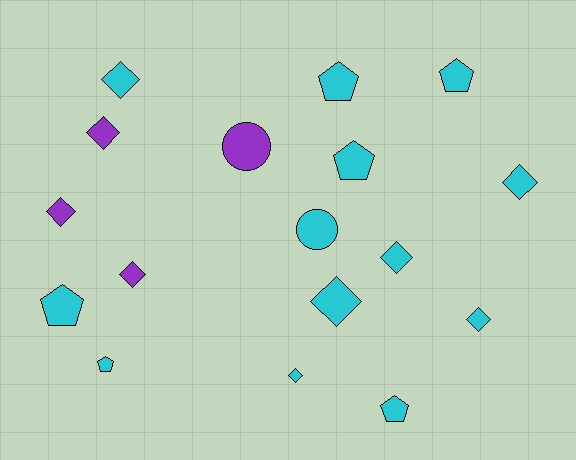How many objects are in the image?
There are 17 objects.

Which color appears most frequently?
Cyan, with 13 objects.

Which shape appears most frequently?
Diamond, with 9 objects.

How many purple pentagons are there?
There are no purple pentagons.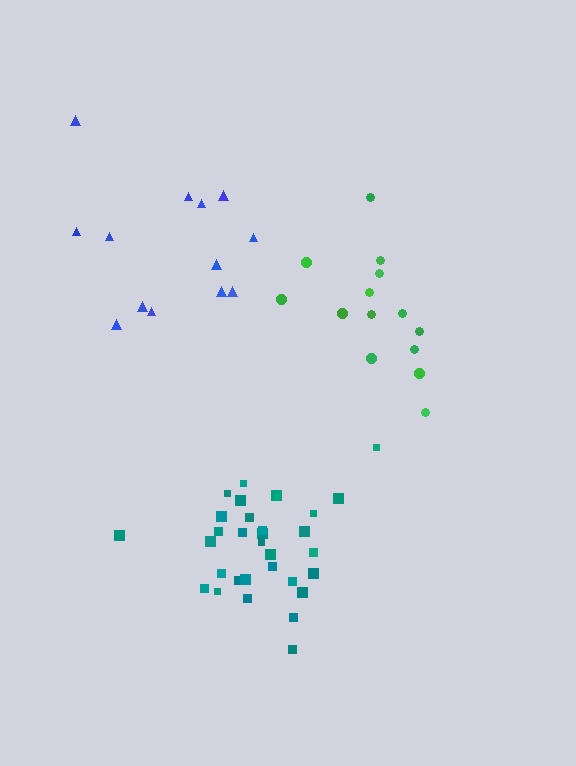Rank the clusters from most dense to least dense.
teal, green, blue.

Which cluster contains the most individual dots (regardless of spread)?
Teal (32).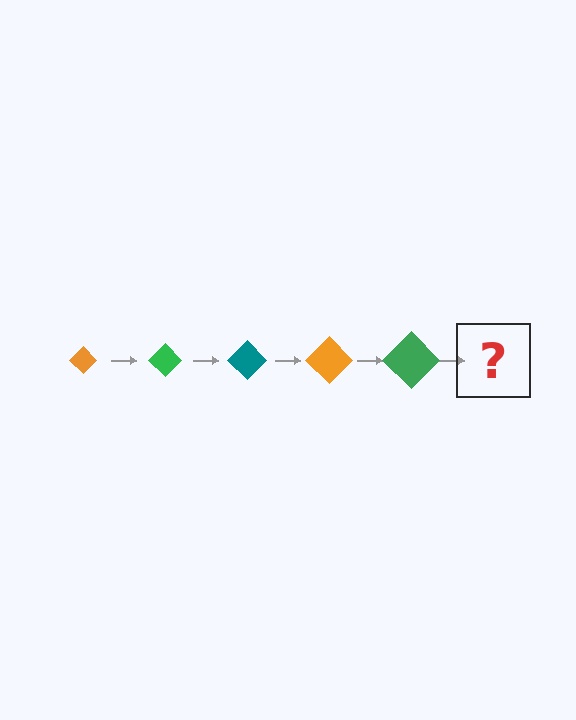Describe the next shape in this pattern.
It should be a teal diamond, larger than the previous one.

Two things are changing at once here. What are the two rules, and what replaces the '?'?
The two rules are that the diamond grows larger each step and the color cycles through orange, green, and teal. The '?' should be a teal diamond, larger than the previous one.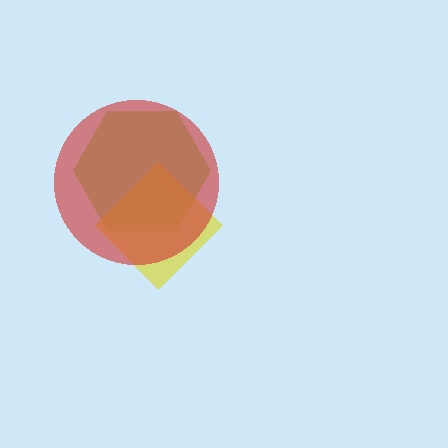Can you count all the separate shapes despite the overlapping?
Yes, there are 3 separate shapes.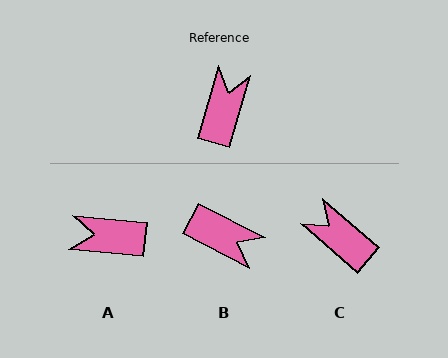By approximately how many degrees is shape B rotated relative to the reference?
Approximately 101 degrees clockwise.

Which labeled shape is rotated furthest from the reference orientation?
B, about 101 degrees away.